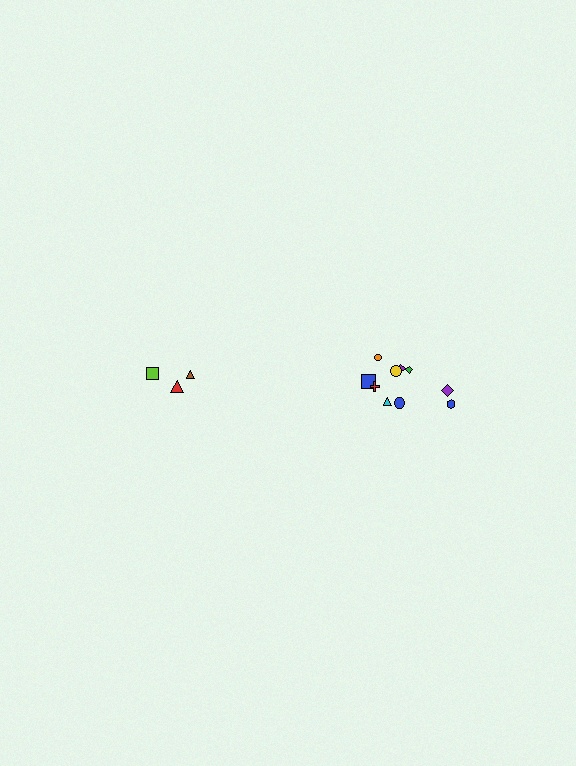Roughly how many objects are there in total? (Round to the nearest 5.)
Roughly 15 objects in total.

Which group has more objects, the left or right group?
The right group.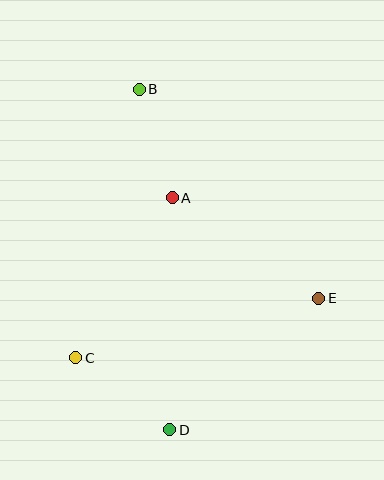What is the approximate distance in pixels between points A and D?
The distance between A and D is approximately 232 pixels.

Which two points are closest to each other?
Points A and B are closest to each other.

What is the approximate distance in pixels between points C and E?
The distance between C and E is approximately 250 pixels.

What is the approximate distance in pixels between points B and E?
The distance between B and E is approximately 275 pixels.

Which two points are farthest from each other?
Points B and D are farthest from each other.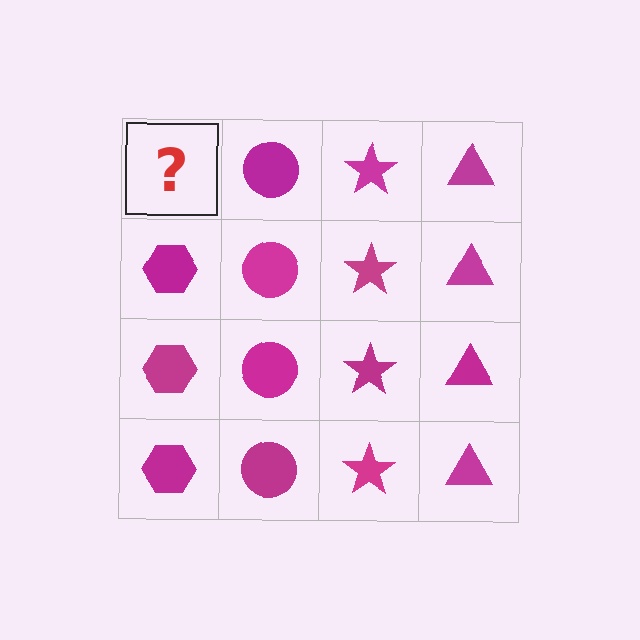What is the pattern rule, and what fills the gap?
The rule is that each column has a consistent shape. The gap should be filled with a magenta hexagon.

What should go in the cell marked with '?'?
The missing cell should contain a magenta hexagon.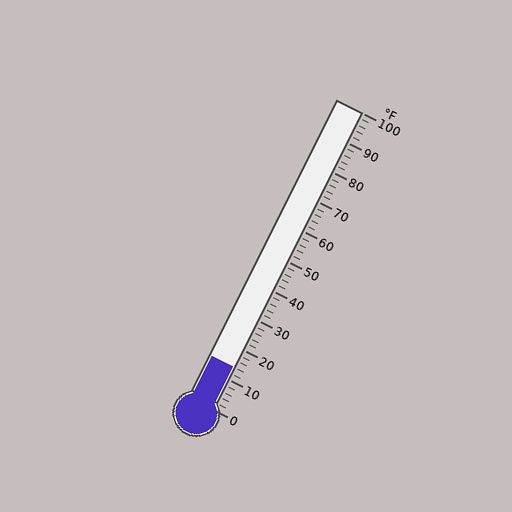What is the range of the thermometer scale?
The thermometer scale ranges from 0°F to 100°F.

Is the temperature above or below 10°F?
The temperature is above 10°F.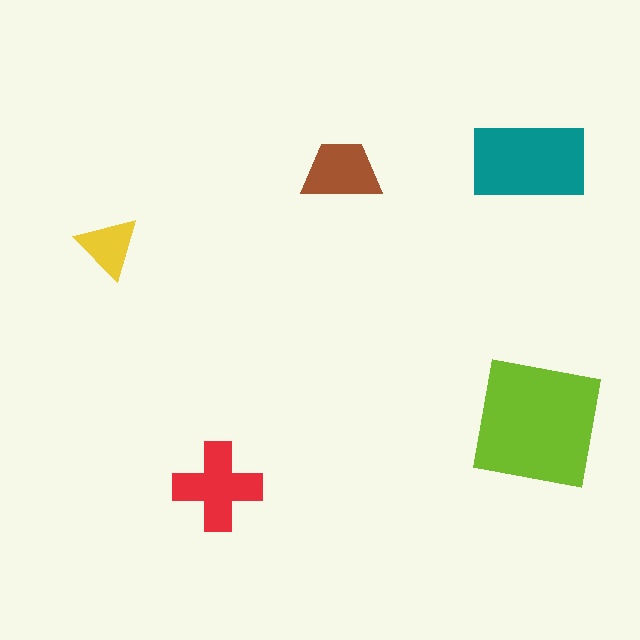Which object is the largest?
The lime square.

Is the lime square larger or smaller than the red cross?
Larger.